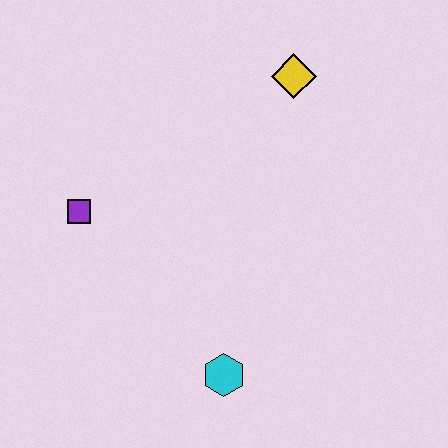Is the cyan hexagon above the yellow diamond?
No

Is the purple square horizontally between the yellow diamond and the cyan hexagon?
No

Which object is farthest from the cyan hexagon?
The yellow diamond is farthest from the cyan hexagon.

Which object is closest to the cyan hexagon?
The purple square is closest to the cyan hexagon.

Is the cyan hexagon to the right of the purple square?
Yes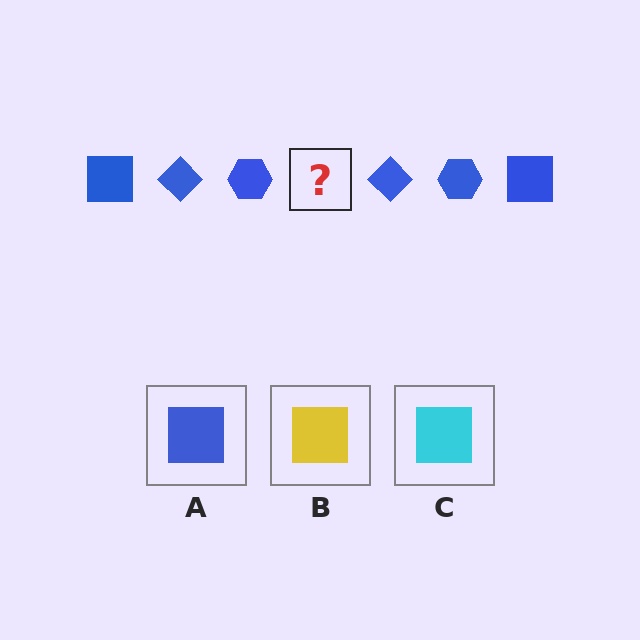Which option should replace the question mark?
Option A.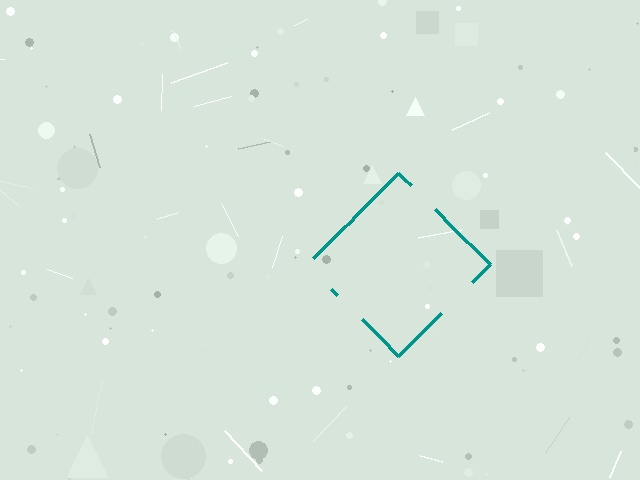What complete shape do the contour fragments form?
The contour fragments form a diamond.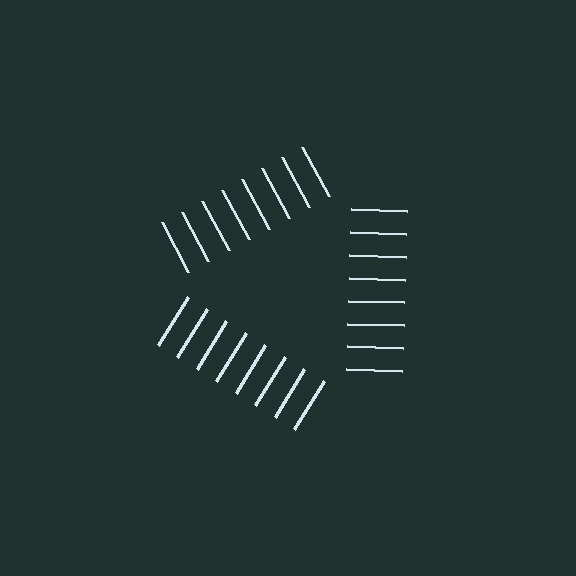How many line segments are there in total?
24 — 8 along each of the 3 edges.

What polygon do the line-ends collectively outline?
An illusory triangle — the line segments terminate on its edges but no continuous stroke is drawn.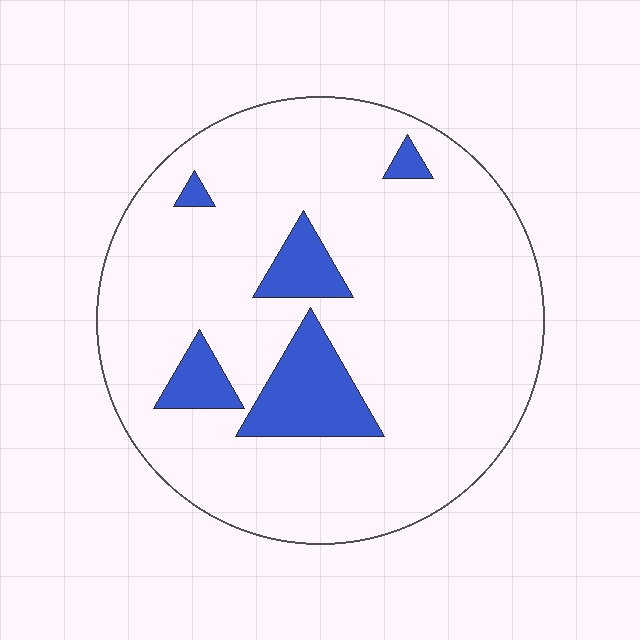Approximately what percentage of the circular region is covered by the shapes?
Approximately 15%.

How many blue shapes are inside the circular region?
5.